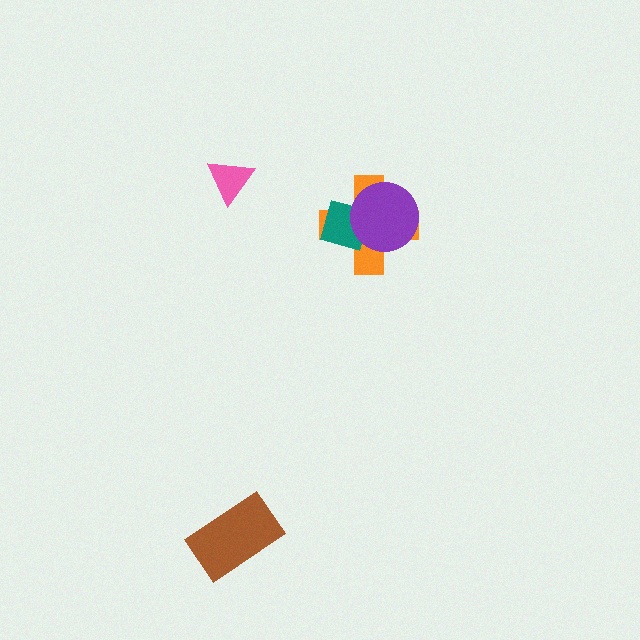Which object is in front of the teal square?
The purple circle is in front of the teal square.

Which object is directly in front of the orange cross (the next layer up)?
The teal square is directly in front of the orange cross.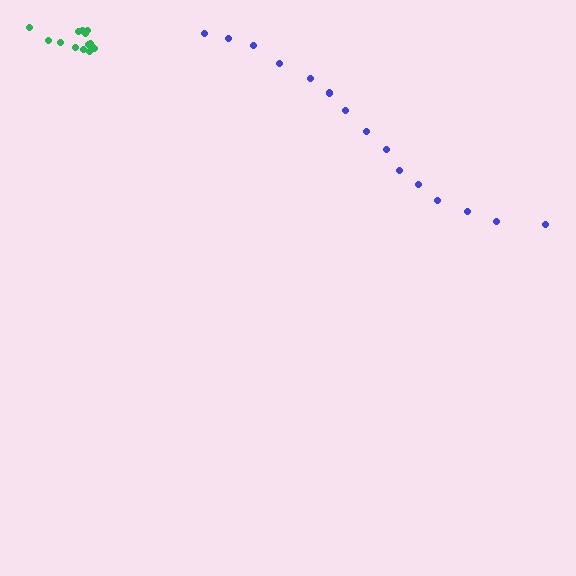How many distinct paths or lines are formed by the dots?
There are 2 distinct paths.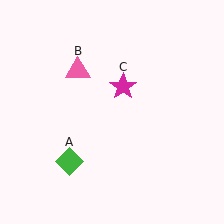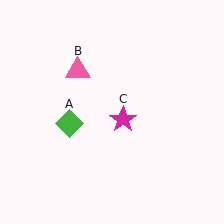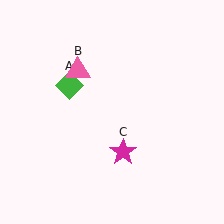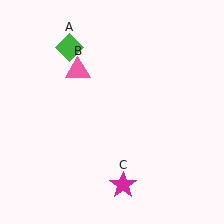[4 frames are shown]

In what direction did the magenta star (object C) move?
The magenta star (object C) moved down.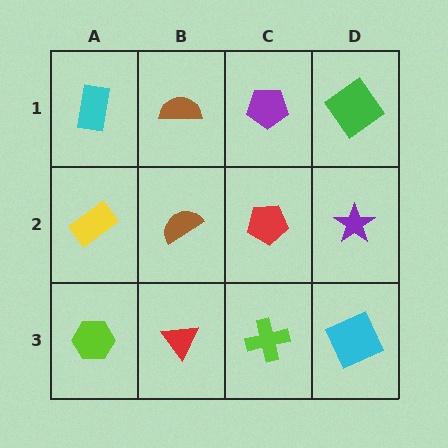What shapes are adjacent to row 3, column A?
A yellow rectangle (row 2, column A), a red triangle (row 3, column B).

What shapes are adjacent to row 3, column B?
A brown semicircle (row 2, column B), a lime hexagon (row 3, column A), a lime cross (row 3, column C).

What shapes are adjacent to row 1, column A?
A yellow rectangle (row 2, column A), a brown semicircle (row 1, column B).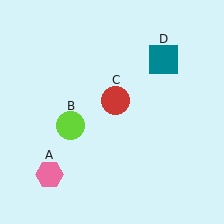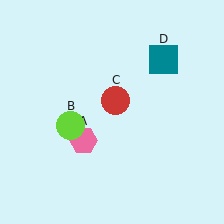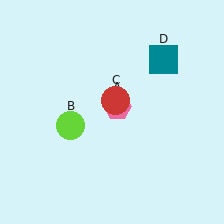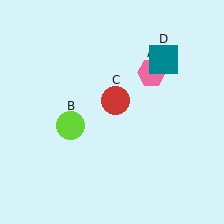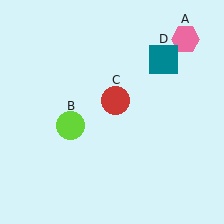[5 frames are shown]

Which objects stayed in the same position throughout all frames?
Lime circle (object B) and red circle (object C) and teal square (object D) remained stationary.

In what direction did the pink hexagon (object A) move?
The pink hexagon (object A) moved up and to the right.